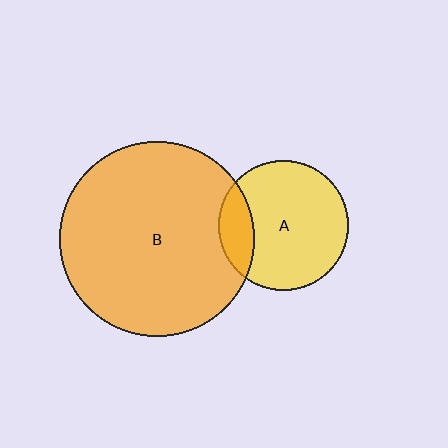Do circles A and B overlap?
Yes.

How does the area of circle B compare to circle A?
Approximately 2.2 times.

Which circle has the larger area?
Circle B (orange).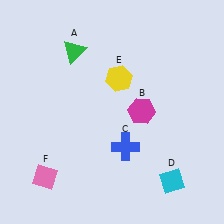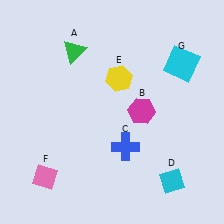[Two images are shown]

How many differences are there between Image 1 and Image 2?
There is 1 difference between the two images.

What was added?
A cyan square (G) was added in Image 2.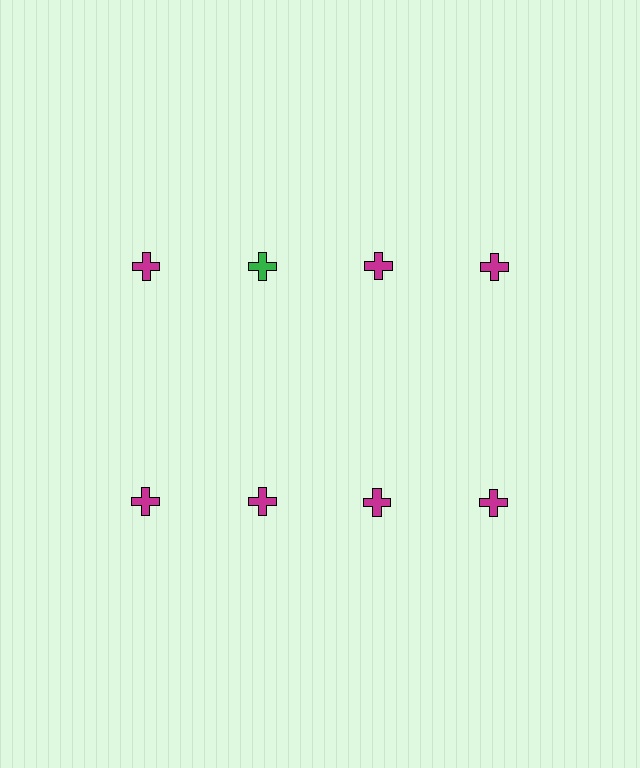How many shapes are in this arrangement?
There are 8 shapes arranged in a grid pattern.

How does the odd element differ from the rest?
It has a different color: green instead of magenta.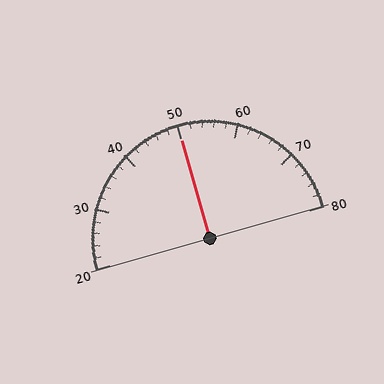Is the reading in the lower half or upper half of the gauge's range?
The reading is in the upper half of the range (20 to 80).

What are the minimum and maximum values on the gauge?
The gauge ranges from 20 to 80.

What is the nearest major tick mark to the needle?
The nearest major tick mark is 50.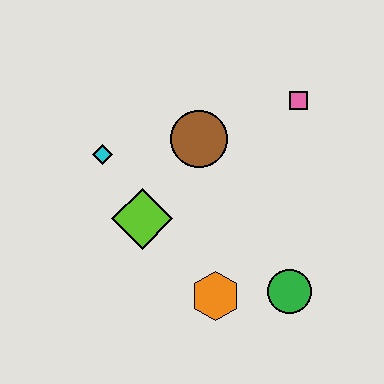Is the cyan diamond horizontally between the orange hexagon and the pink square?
No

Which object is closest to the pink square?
The brown circle is closest to the pink square.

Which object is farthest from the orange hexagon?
The pink square is farthest from the orange hexagon.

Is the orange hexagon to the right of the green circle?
No